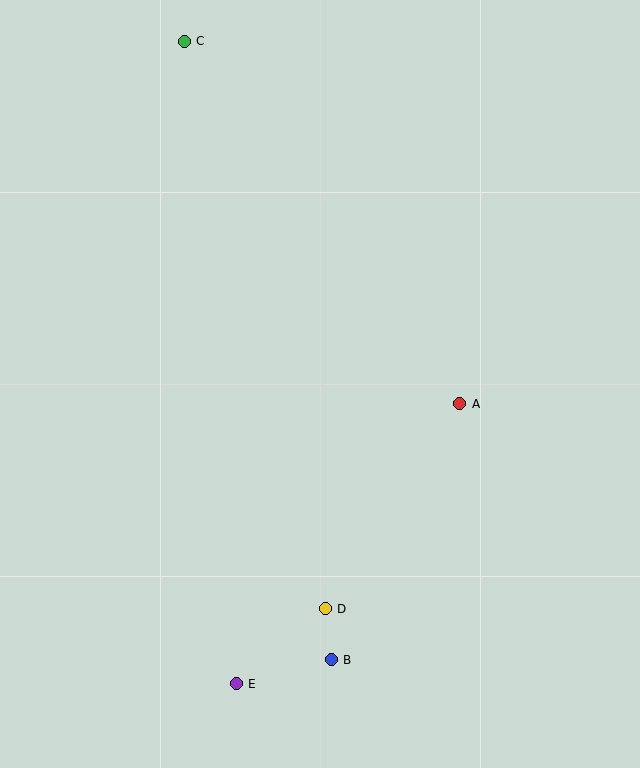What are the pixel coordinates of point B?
Point B is at (331, 660).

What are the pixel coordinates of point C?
Point C is at (184, 41).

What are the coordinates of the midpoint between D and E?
The midpoint between D and E is at (281, 646).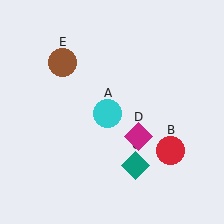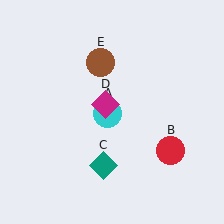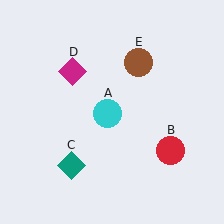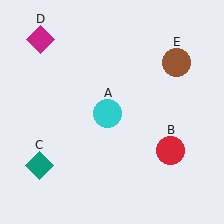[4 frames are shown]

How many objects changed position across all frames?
3 objects changed position: teal diamond (object C), magenta diamond (object D), brown circle (object E).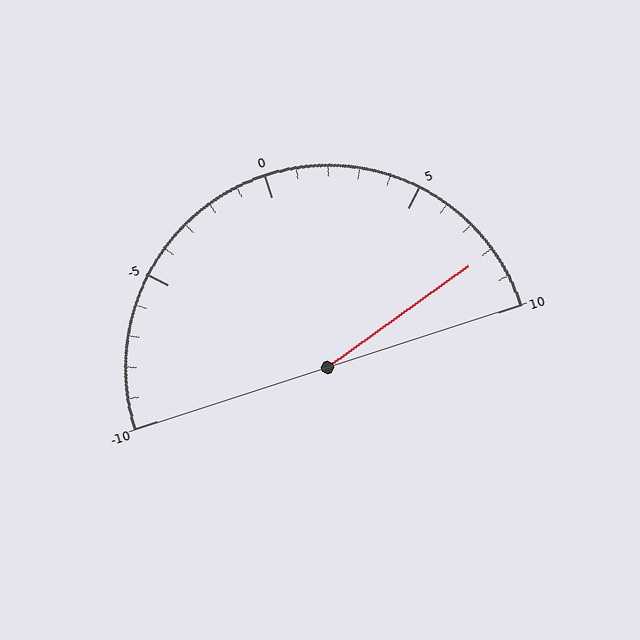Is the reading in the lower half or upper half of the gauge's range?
The reading is in the upper half of the range (-10 to 10).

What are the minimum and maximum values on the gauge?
The gauge ranges from -10 to 10.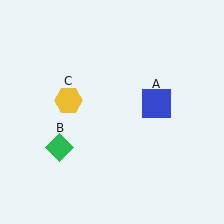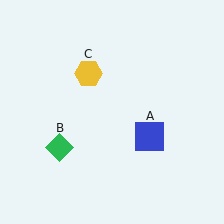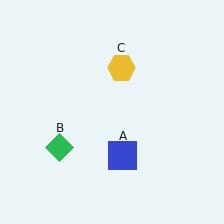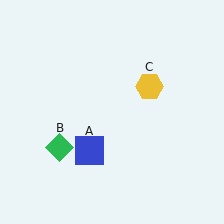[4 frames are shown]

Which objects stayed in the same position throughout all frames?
Green diamond (object B) remained stationary.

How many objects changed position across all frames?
2 objects changed position: blue square (object A), yellow hexagon (object C).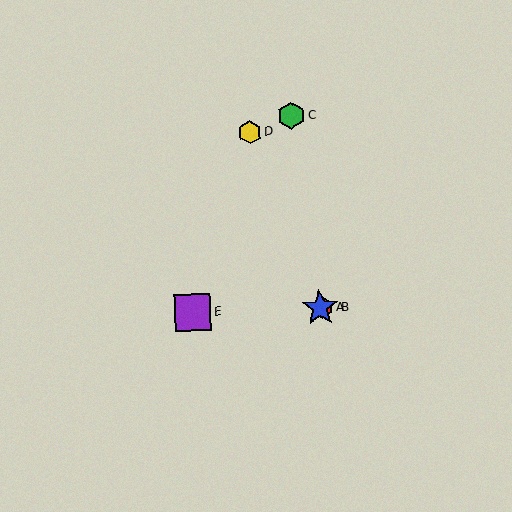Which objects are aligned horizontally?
Objects A, B, E are aligned horizontally.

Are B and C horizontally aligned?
No, B is at y≈308 and C is at y≈116.